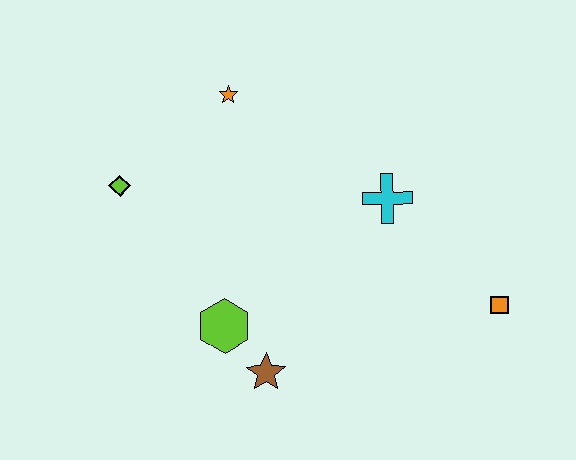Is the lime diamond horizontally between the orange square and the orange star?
No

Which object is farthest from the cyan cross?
The lime diamond is farthest from the cyan cross.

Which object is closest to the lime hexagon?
The brown star is closest to the lime hexagon.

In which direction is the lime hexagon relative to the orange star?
The lime hexagon is below the orange star.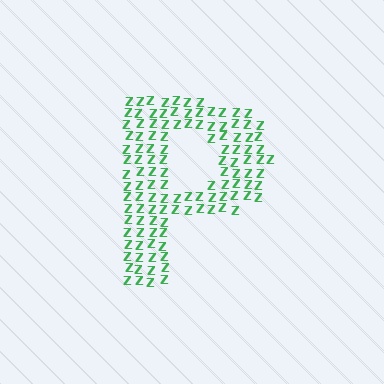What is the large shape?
The large shape is the letter P.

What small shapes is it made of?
It is made of small letter Z's.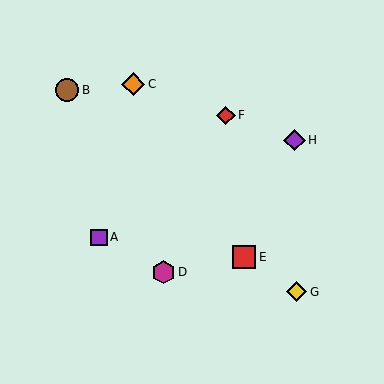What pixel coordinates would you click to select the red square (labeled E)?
Click at (244, 257) to select the red square E.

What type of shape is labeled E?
Shape E is a red square.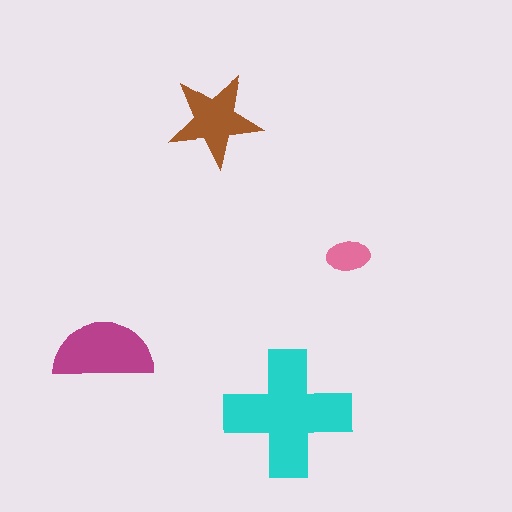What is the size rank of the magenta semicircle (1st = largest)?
2nd.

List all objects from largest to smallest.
The cyan cross, the magenta semicircle, the brown star, the pink ellipse.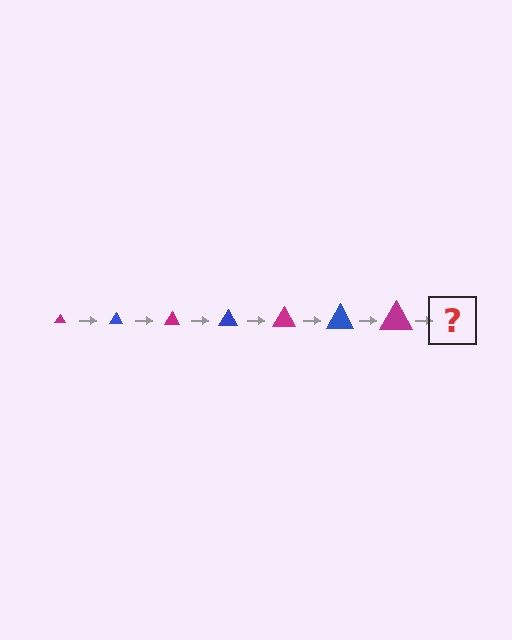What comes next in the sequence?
The next element should be a blue triangle, larger than the previous one.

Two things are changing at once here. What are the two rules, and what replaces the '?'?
The two rules are that the triangle grows larger each step and the color cycles through magenta and blue. The '?' should be a blue triangle, larger than the previous one.